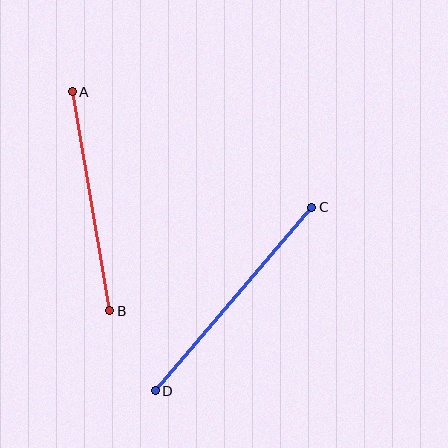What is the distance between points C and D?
The distance is approximately 241 pixels.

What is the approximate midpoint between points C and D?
The midpoint is at approximately (233, 299) pixels.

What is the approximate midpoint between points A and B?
The midpoint is at approximately (91, 201) pixels.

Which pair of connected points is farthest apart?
Points C and D are farthest apart.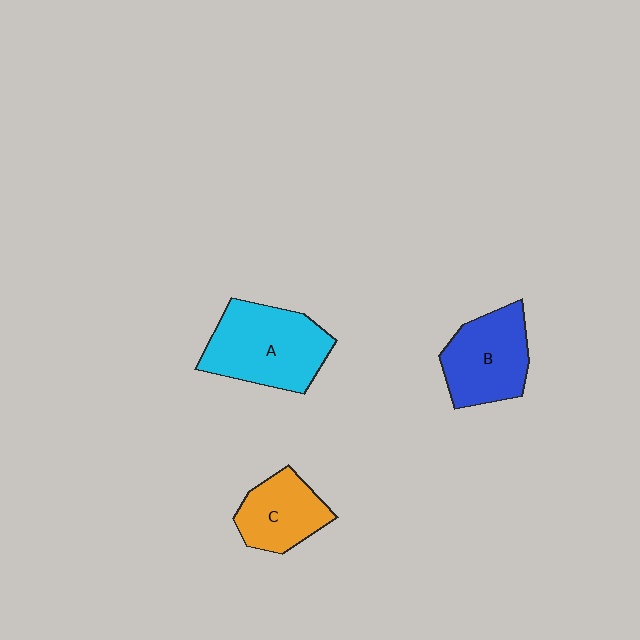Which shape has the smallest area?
Shape C (orange).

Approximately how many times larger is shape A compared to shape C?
Approximately 1.6 times.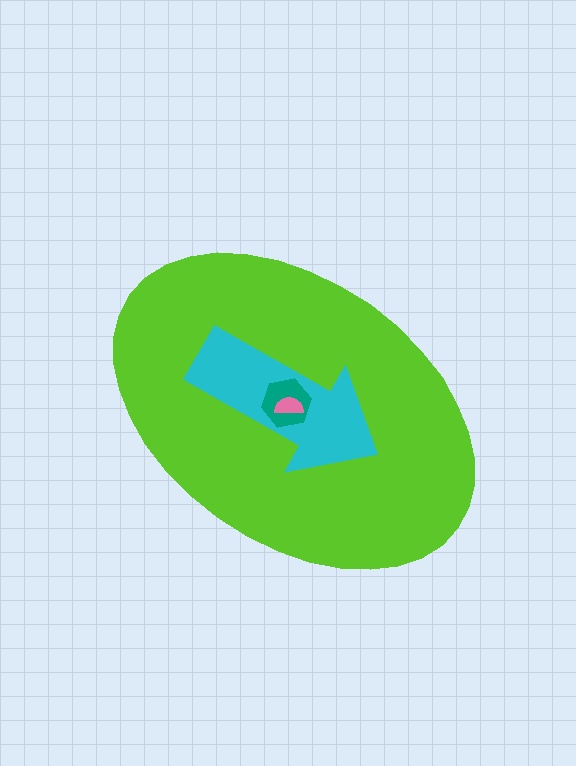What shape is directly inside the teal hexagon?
The pink semicircle.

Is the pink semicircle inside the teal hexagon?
Yes.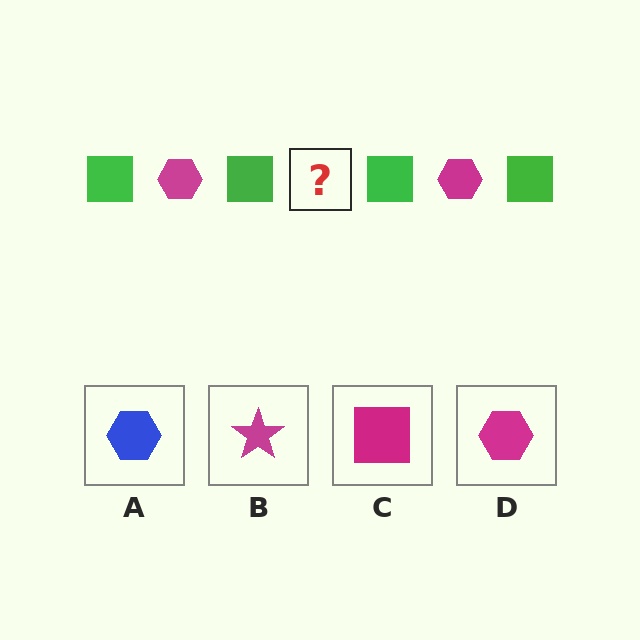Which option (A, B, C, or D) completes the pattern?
D.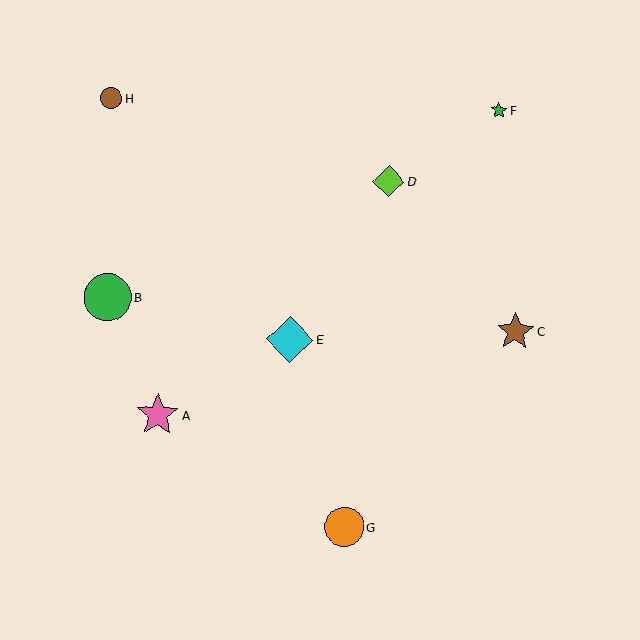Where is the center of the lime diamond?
The center of the lime diamond is at (389, 181).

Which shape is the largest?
The green circle (labeled B) is the largest.